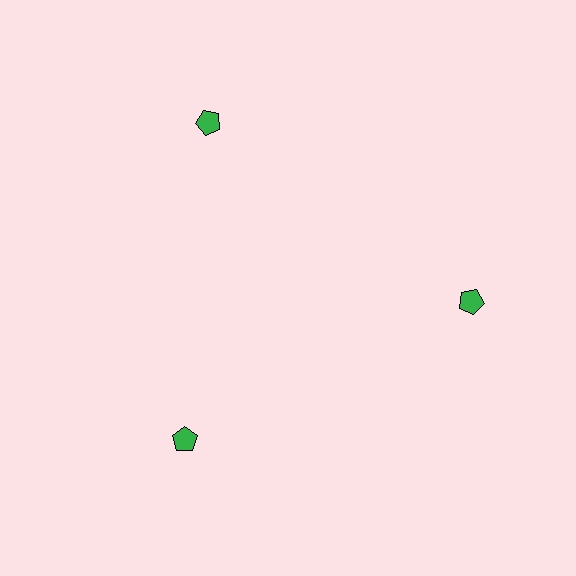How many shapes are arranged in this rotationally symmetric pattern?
There are 3 shapes, arranged in 3 groups of 1.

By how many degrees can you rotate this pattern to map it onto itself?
The pattern maps onto itself every 120 degrees of rotation.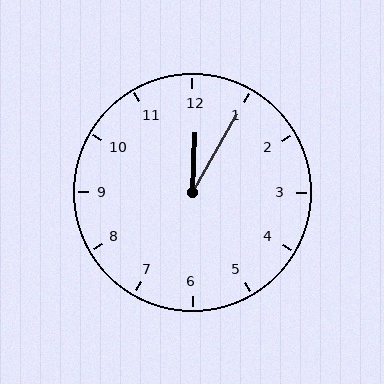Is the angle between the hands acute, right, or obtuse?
It is acute.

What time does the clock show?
12:05.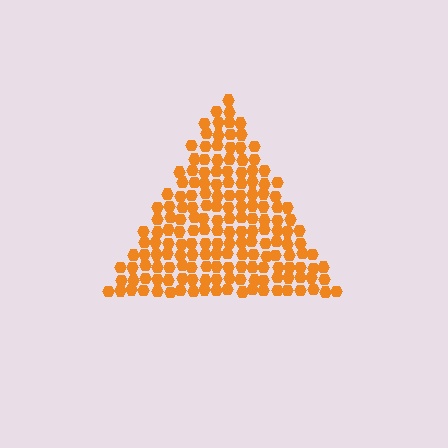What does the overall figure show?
The overall figure shows a triangle.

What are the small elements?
The small elements are hexagons.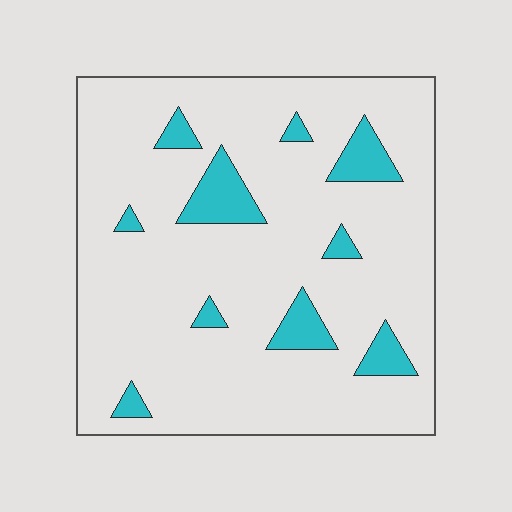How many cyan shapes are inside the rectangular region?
10.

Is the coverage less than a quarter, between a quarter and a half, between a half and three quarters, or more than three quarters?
Less than a quarter.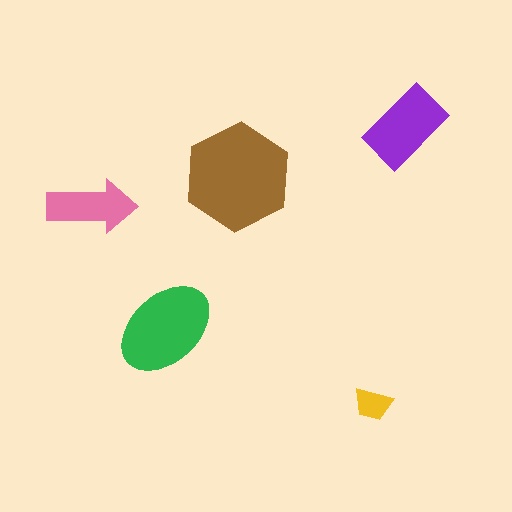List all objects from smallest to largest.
The yellow trapezoid, the pink arrow, the purple rectangle, the green ellipse, the brown hexagon.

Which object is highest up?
The purple rectangle is topmost.